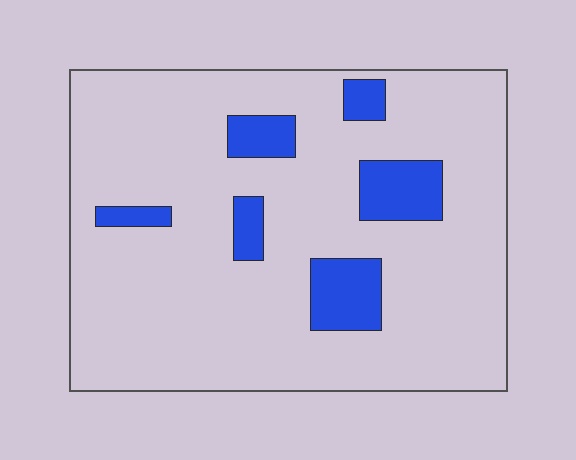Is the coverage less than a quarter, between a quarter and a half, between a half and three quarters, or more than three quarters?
Less than a quarter.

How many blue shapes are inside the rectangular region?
6.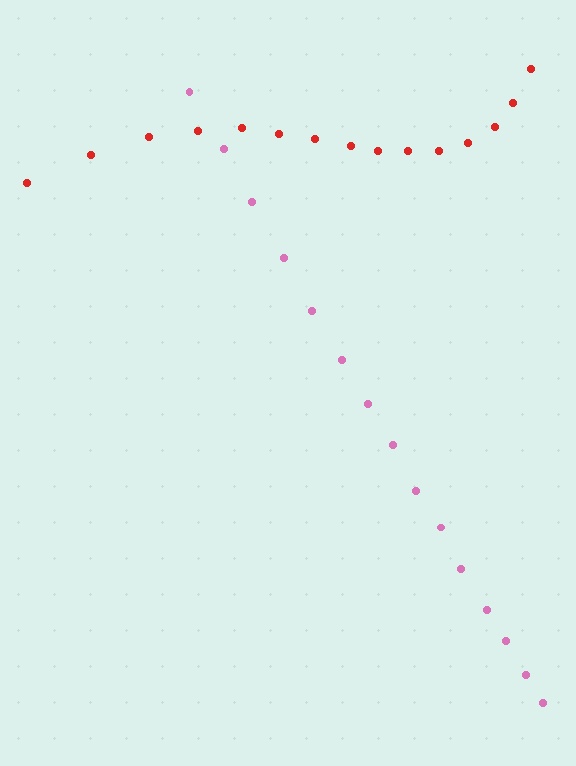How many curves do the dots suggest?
There are 2 distinct paths.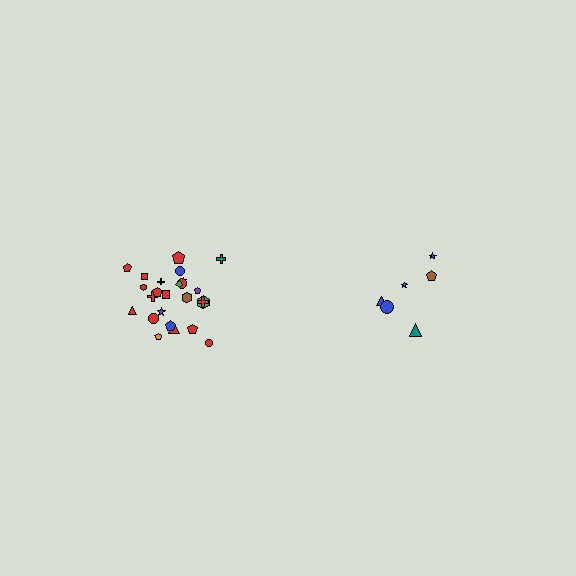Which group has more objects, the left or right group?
The left group.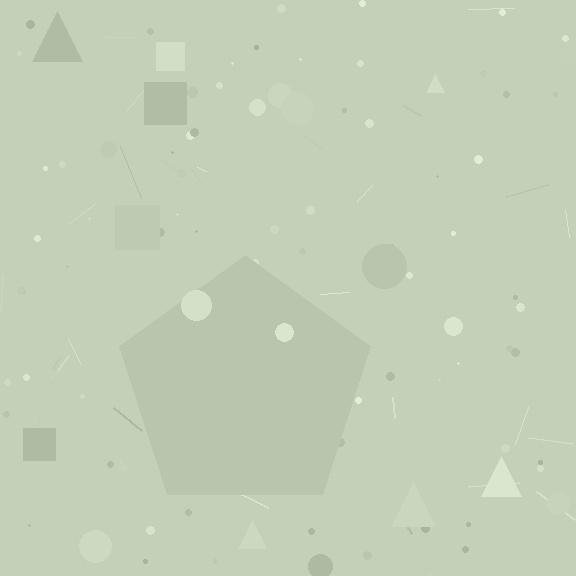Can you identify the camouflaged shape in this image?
The camouflaged shape is a pentagon.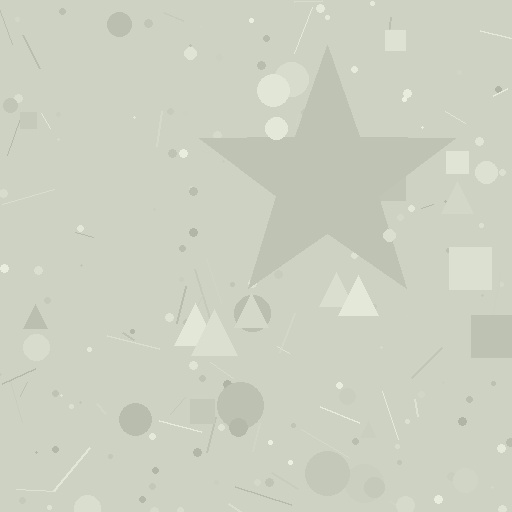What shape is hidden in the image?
A star is hidden in the image.